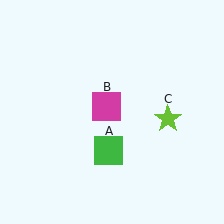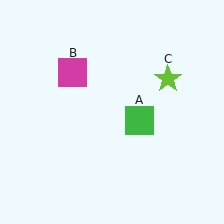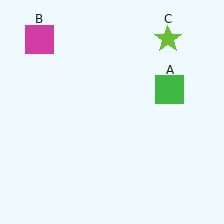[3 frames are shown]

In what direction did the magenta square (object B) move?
The magenta square (object B) moved up and to the left.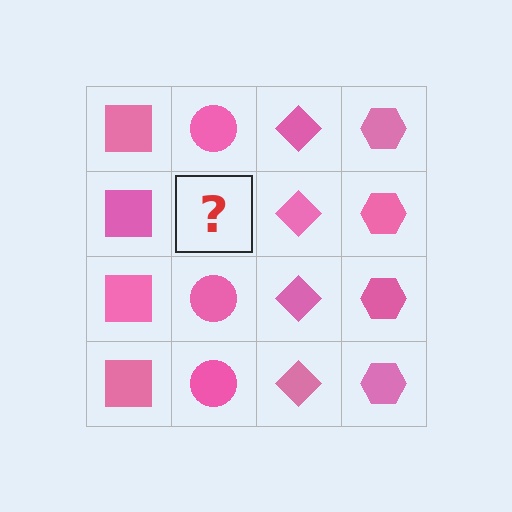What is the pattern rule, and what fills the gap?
The rule is that each column has a consistent shape. The gap should be filled with a pink circle.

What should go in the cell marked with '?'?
The missing cell should contain a pink circle.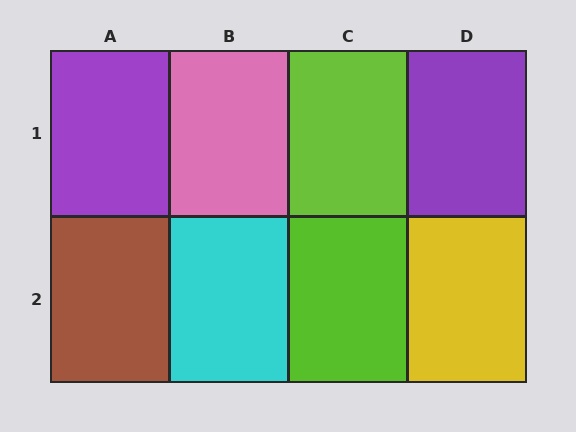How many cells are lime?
2 cells are lime.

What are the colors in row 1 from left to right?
Purple, pink, lime, purple.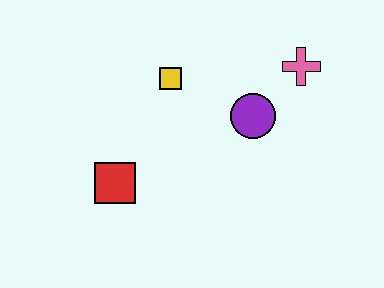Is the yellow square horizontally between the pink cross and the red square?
Yes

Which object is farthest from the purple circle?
The red square is farthest from the purple circle.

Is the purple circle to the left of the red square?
No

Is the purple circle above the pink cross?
No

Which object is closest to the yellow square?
The purple circle is closest to the yellow square.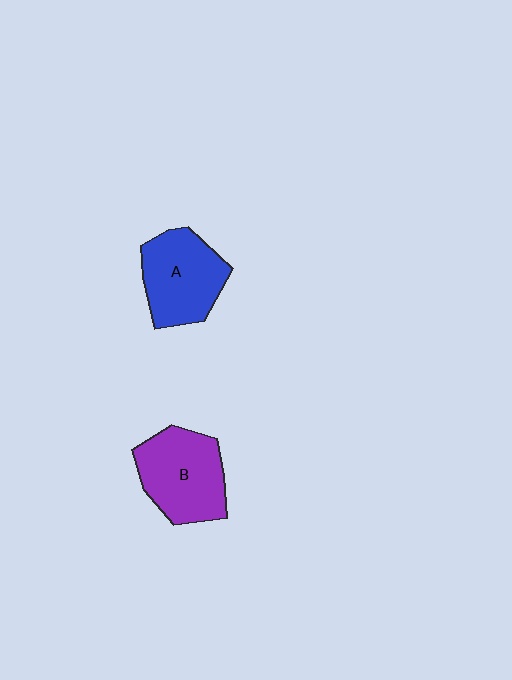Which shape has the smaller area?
Shape A (blue).